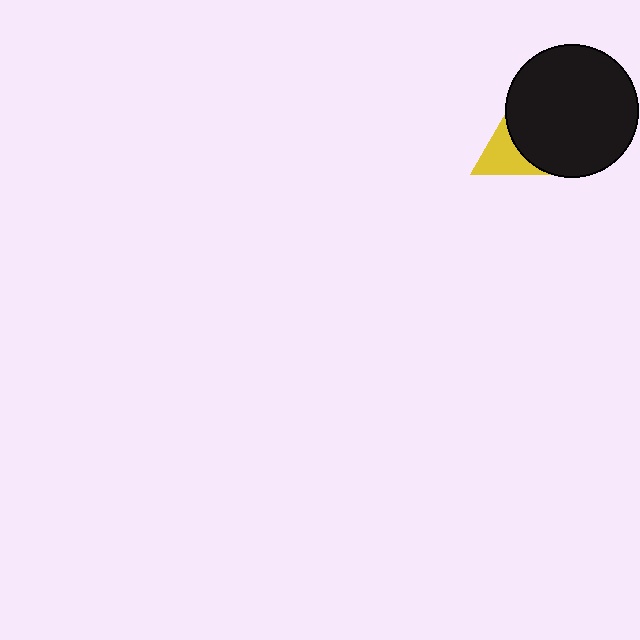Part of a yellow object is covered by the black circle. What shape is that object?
It is a triangle.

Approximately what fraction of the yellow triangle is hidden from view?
Roughly 60% of the yellow triangle is hidden behind the black circle.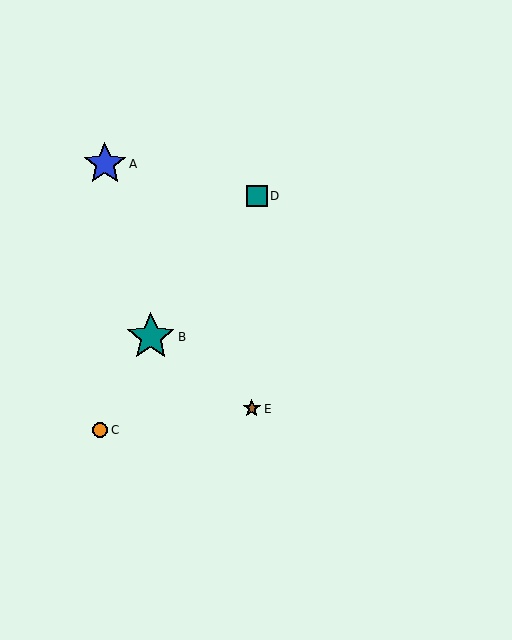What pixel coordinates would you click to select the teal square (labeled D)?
Click at (257, 196) to select the teal square D.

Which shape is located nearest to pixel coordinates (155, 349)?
The teal star (labeled B) at (151, 337) is nearest to that location.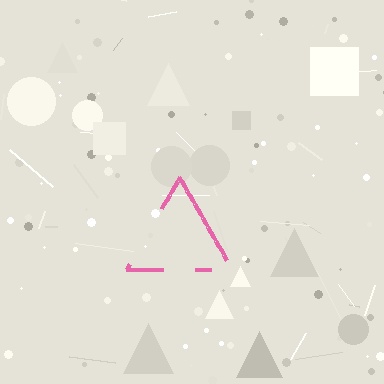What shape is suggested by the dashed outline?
The dashed outline suggests a triangle.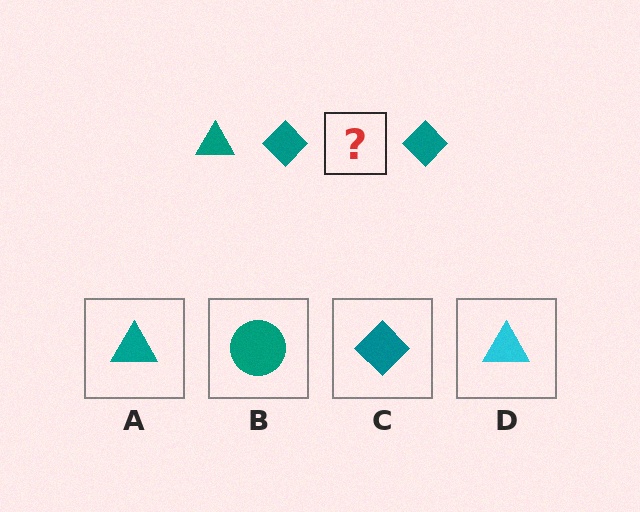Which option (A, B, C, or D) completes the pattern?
A.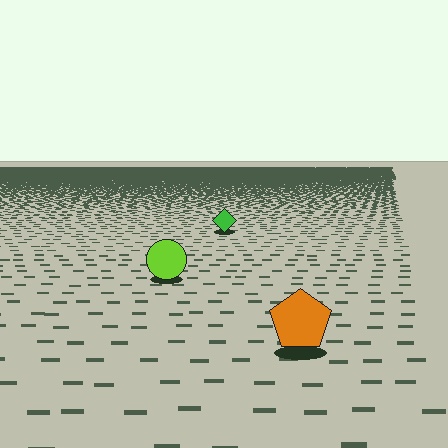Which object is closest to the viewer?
The orange pentagon is closest. The texture marks near it are larger and more spread out.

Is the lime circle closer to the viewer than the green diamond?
Yes. The lime circle is closer — you can tell from the texture gradient: the ground texture is coarser near it.